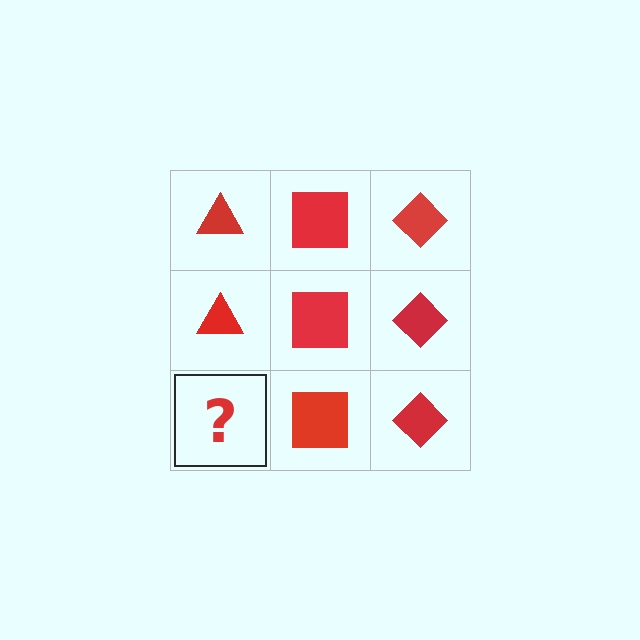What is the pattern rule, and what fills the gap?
The rule is that each column has a consistent shape. The gap should be filled with a red triangle.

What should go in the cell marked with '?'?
The missing cell should contain a red triangle.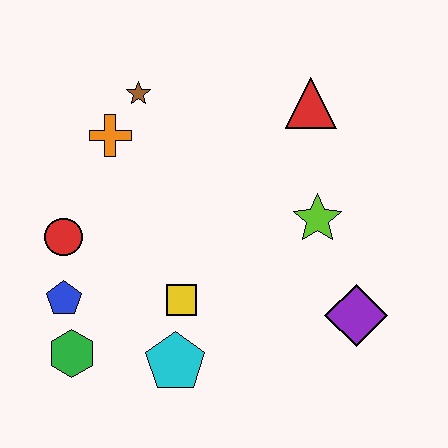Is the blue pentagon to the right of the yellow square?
No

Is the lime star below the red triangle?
Yes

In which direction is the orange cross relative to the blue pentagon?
The orange cross is above the blue pentagon.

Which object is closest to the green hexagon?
The blue pentagon is closest to the green hexagon.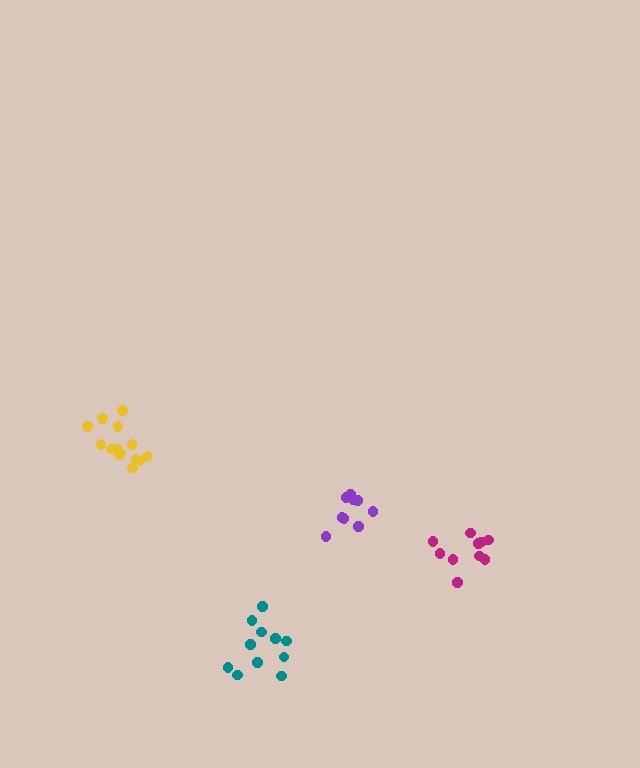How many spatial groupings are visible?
There are 4 spatial groupings.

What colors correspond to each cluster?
The clusters are colored: purple, yellow, teal, magenta.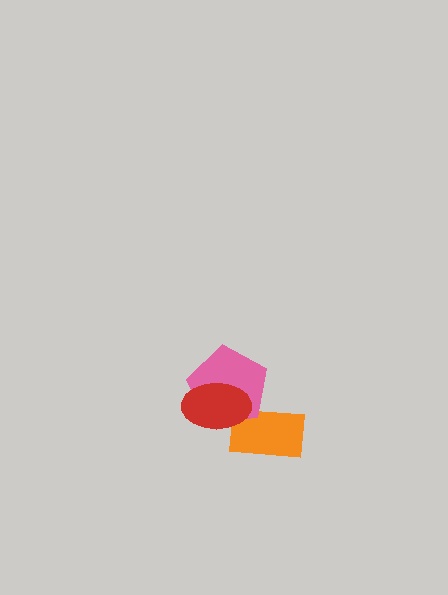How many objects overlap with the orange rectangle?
2 objects overlap with the orange rectangle.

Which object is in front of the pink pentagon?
The red ellipse is in front of the pink pentagon.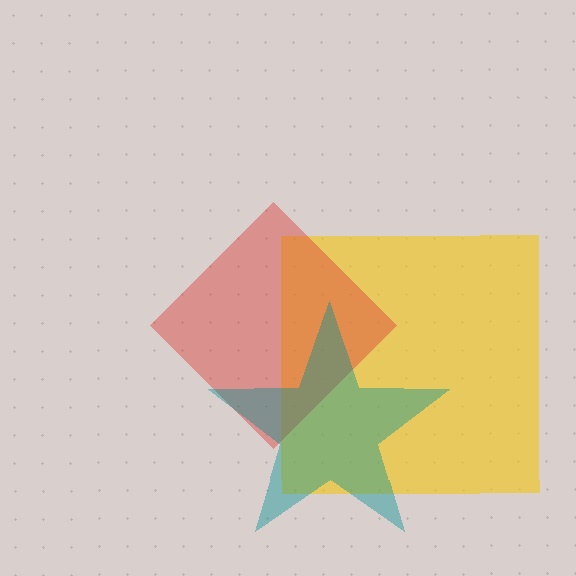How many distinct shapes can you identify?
There are 3 distinct shapes: a yellow square, a red diamond, a teal star.